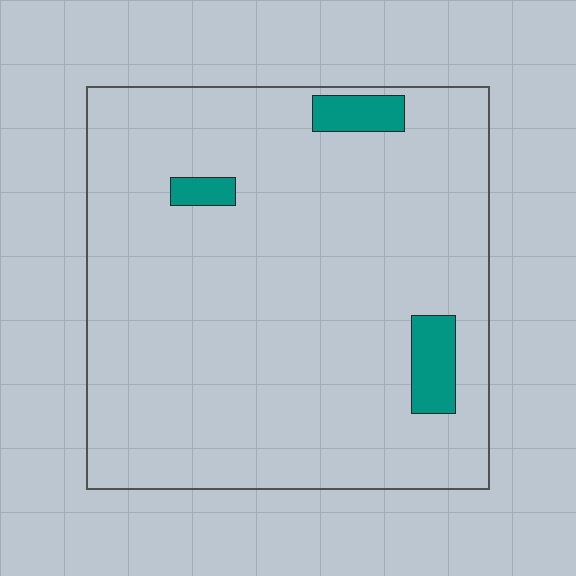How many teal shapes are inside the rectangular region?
3.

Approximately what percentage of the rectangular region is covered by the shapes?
Approximately 5%.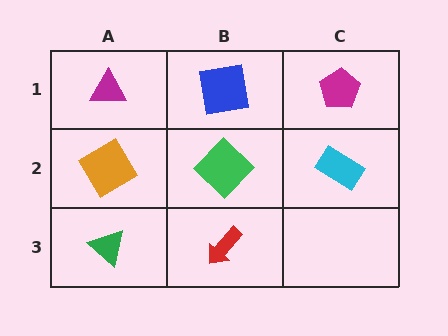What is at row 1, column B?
A blue square.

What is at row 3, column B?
A red arrow.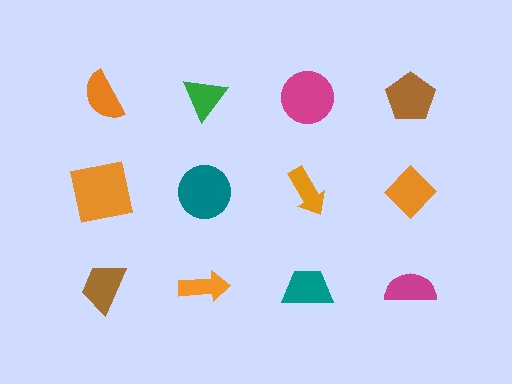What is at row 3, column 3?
A teal trapezoid.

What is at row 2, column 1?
An orange square.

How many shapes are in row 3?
4 shapes.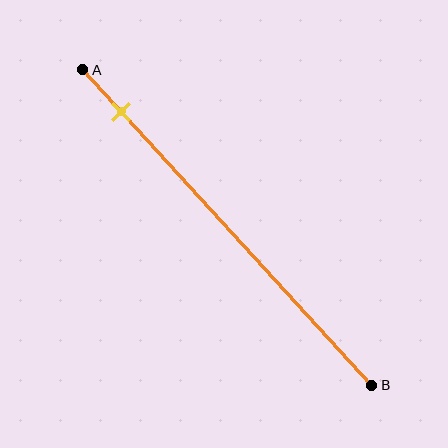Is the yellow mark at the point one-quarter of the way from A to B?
No, the mark is at about 15% from A, not at the 25% one-quarter point.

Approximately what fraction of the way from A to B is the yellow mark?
The yellow mark is approximately 15% of the way from A to B.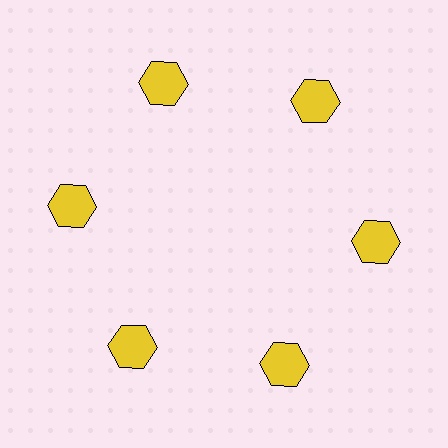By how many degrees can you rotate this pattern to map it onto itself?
The pattern maps onto itself every 60 degrees of rotation.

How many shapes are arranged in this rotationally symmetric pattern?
There are 6 shapes, arranged in 6 groups of 1.